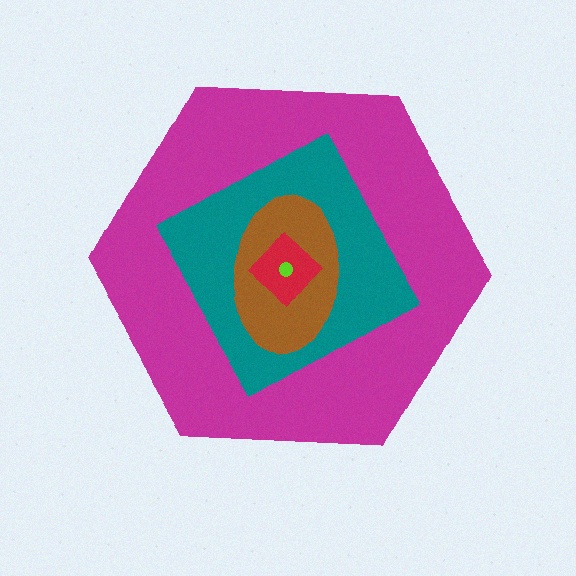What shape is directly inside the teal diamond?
The brown ellipse.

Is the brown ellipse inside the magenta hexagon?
Yes.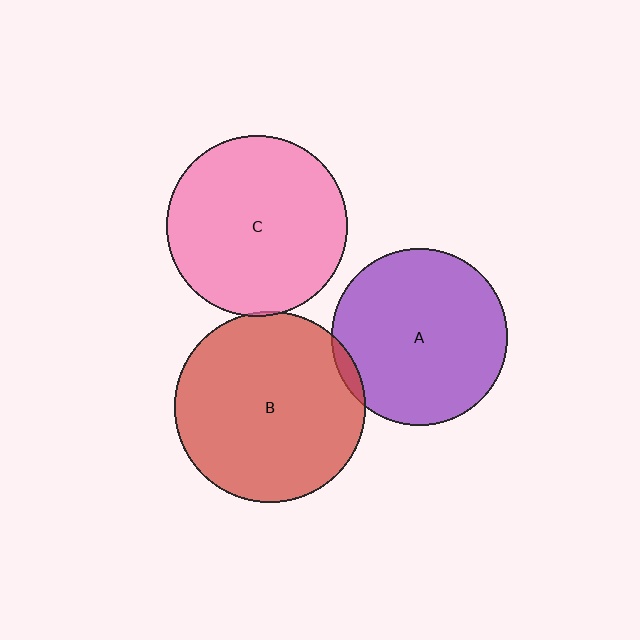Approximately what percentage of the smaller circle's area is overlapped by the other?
Approximately 5%.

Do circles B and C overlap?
Yes.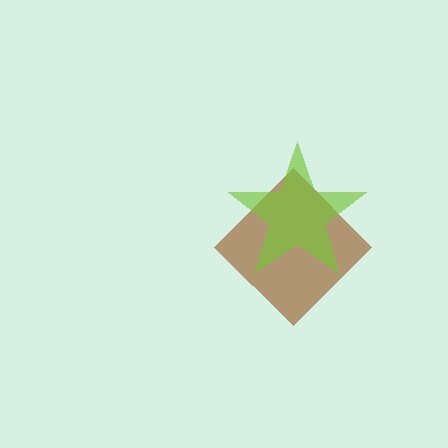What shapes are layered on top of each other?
The layered shapes are: a brown diamond, a lime star.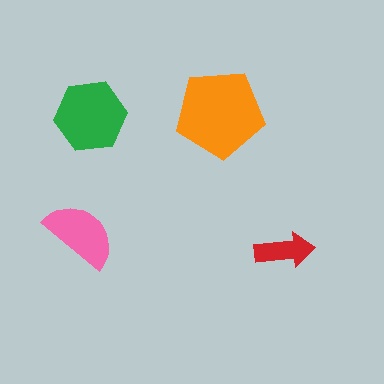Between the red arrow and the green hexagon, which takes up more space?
The green hexagon.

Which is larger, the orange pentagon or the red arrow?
The orange pentagon.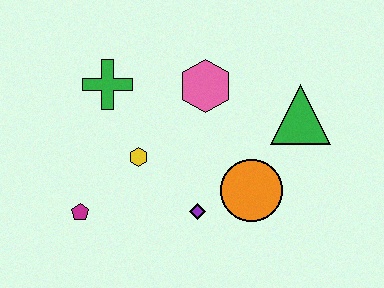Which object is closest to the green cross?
The yellow hexagon is closest to the green cross.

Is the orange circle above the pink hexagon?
No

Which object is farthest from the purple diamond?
The green cross is farthest from the purple diamond.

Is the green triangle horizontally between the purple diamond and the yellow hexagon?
No